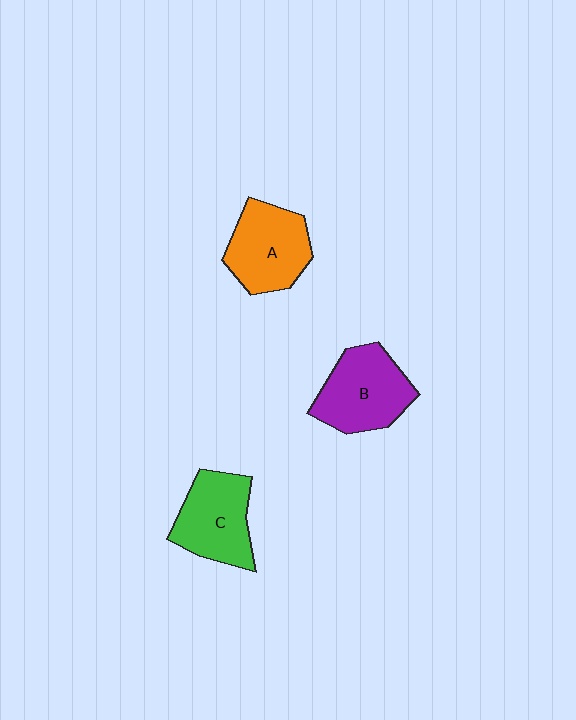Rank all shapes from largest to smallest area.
From largest to smallest: B (purple), A (orange), C (green).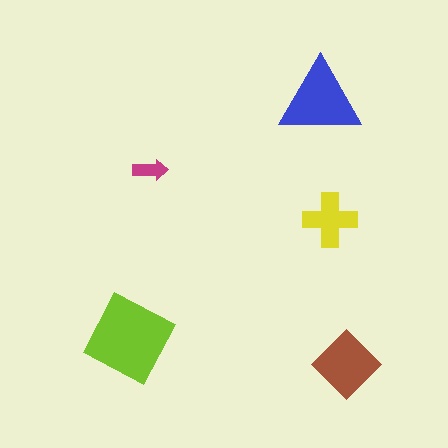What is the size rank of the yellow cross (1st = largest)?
4th.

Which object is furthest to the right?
The brown diamond is rightmost.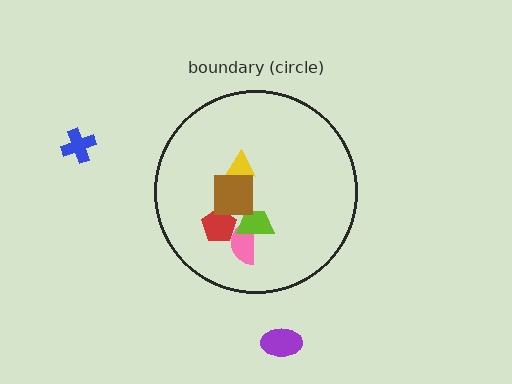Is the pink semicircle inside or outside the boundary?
Inside.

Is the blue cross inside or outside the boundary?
Outside.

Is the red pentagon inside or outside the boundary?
Inside.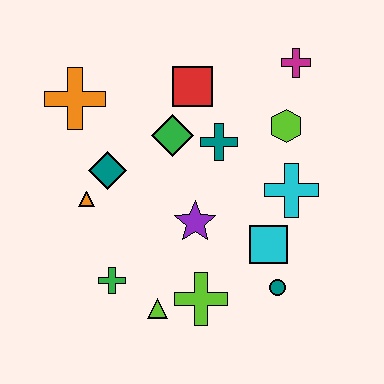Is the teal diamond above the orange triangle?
Yes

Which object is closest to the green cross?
The lime triangle is closest to the green cross.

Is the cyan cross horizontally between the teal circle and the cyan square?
No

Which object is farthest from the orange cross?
The teal circle is farthest from the orange cross.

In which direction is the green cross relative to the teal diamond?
The green cross is below the teal diamond.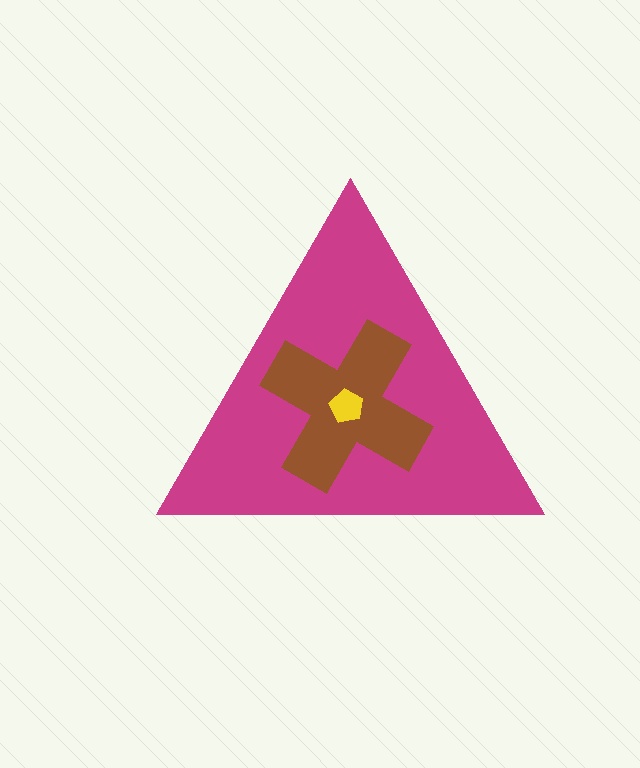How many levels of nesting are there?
3.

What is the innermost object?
The yellow pentagon.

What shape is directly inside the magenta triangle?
The brown cross.